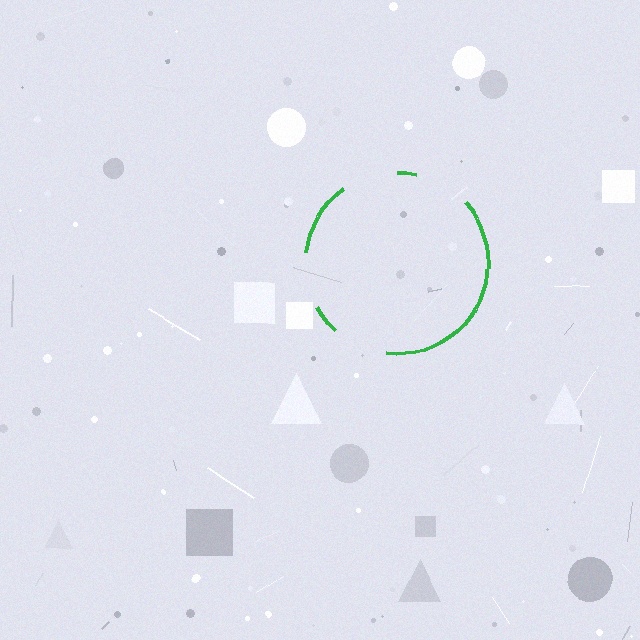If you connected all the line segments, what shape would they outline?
They would outline a circle.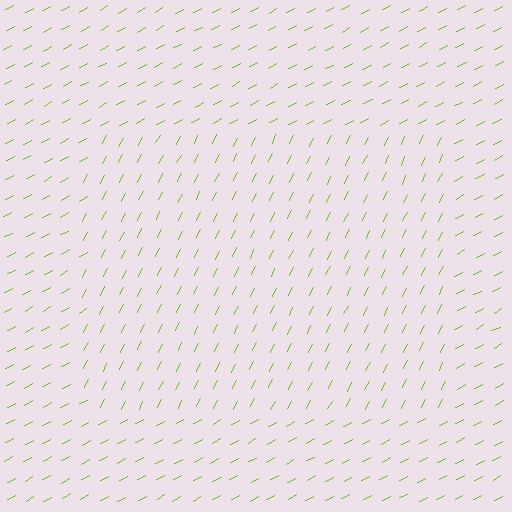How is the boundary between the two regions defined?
The boundary is defined purely by a change in line orientation (approximately 35 degrees difference). All lines are the same color and thickness.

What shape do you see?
I see a rectangle.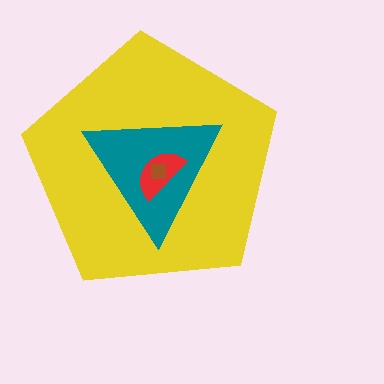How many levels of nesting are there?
4.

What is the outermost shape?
The yellow pentagon.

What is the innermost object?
The brown square.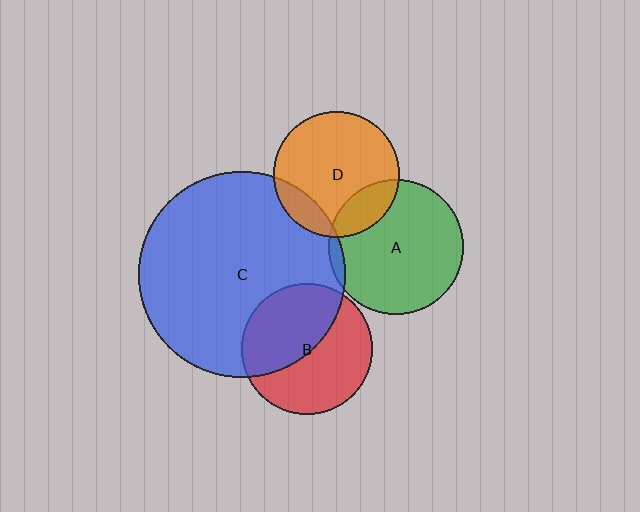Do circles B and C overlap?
Yes.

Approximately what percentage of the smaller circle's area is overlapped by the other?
Approximately 45%.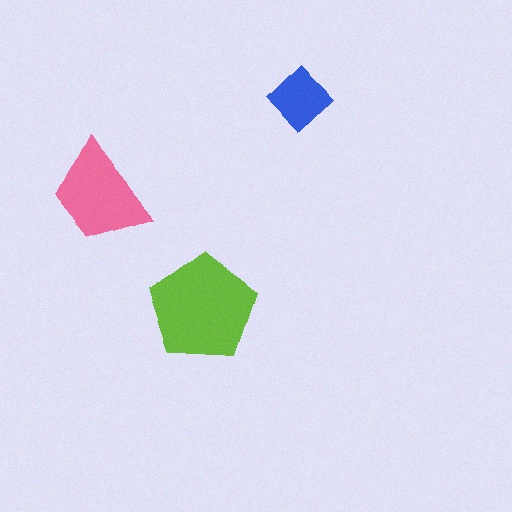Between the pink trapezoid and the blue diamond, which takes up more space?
The pink trapezoid.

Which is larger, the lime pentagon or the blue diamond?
The lime pentagon.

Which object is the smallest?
The blue diamond.